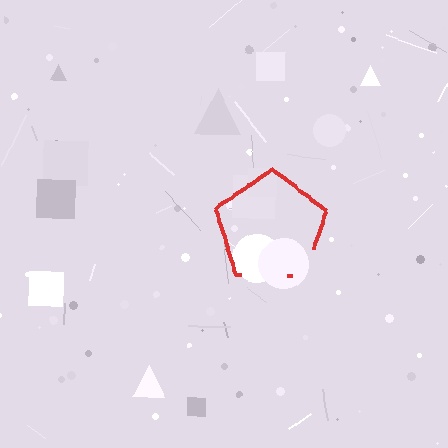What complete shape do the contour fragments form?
The contour fragments form a pentagon.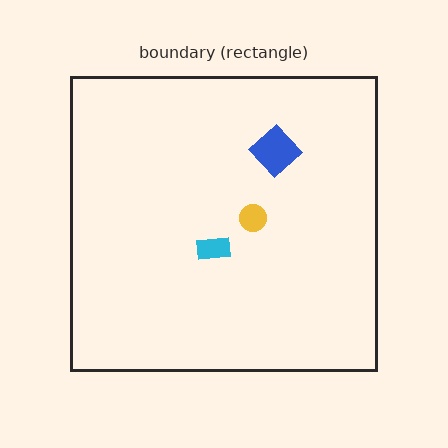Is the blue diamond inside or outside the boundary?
Inside.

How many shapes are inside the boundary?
3 inside, 0 outside.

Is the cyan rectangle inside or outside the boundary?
Inside.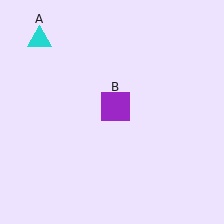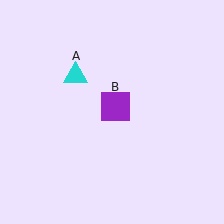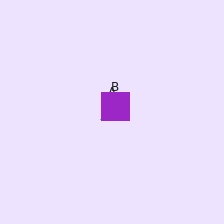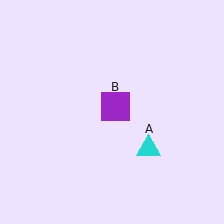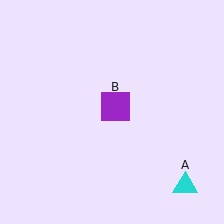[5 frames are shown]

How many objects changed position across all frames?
1 object changed position: cyan triangle (object A).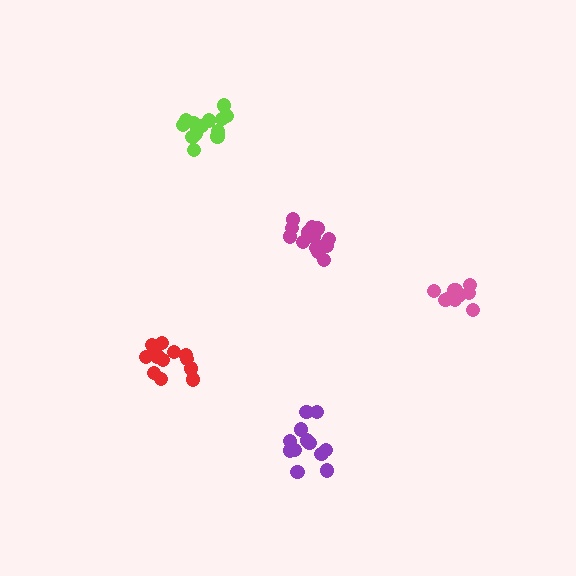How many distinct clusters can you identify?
There are 5 distinct clusters.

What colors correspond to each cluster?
The clusters are colored: red, pink, purple, lime, magenta.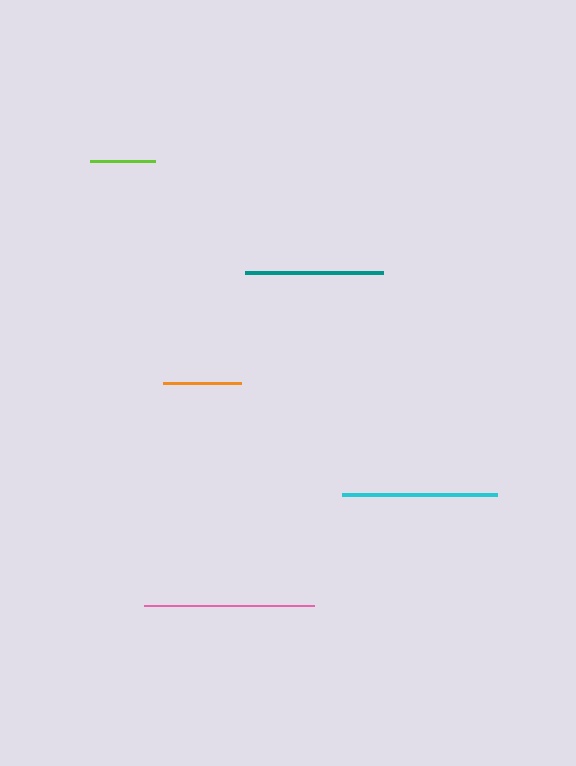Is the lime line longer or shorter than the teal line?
The teal line is longer than the lime line.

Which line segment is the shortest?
The lime line is the shortest at approximately 65 pixels.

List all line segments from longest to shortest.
From longest to shortest: pink, cyan, teal, orange, lime.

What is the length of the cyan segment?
The cyan segment is approximately 155 pixels long.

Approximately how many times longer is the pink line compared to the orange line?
The pink line is approximately 2.2 times the length of the orange line.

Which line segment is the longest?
The pink line is the longest at approximately 170 pixels.